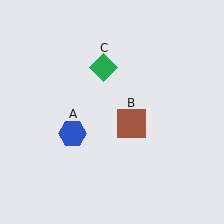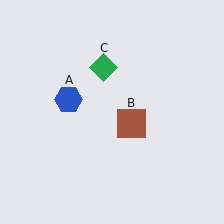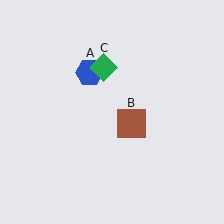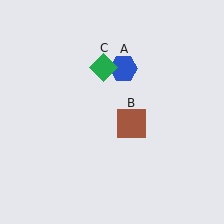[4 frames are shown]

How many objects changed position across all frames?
1 object changed position: blue hexagon (object A).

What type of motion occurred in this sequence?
The blue hexagon (object A) rotated clockwise around the center of the scene.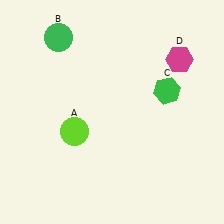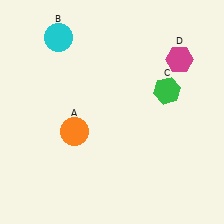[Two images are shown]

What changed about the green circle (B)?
In Image 1, B is green. In Image 2, it changed to cyan.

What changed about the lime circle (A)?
In Image 1, A is lime. In Image 2, it changed to orange.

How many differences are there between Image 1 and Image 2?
There are 2 differences between the two images.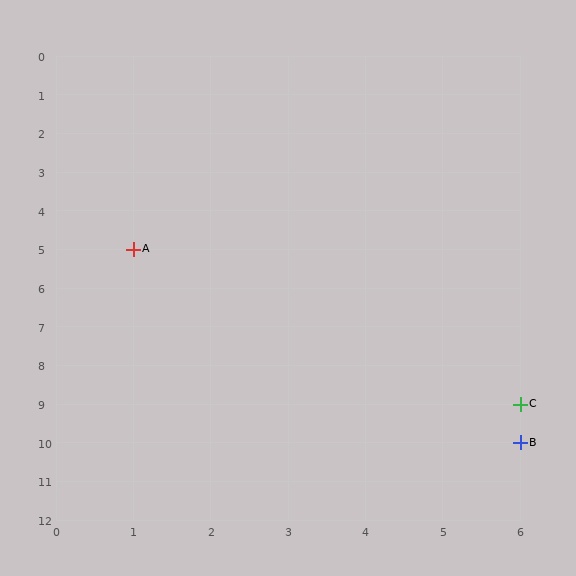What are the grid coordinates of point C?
Point C is at grid coordinates (6, 9).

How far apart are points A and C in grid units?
Points A and C are 5 columns and 4 rows apart (about 6.4 grid units diagonally).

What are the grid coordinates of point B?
Point B is at grid coordinates (6, 10).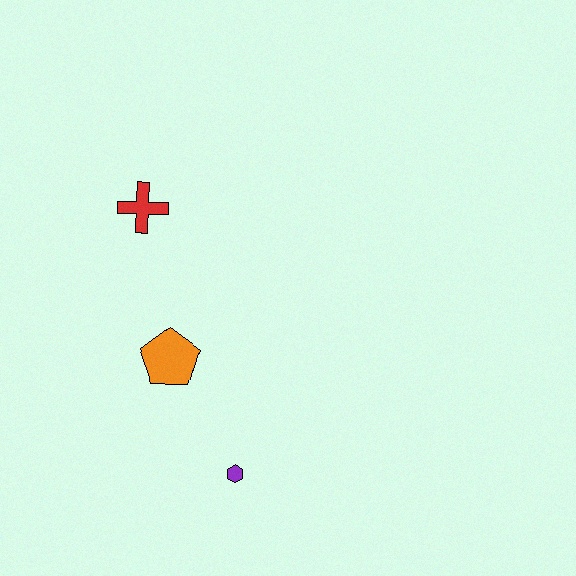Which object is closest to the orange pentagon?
The purple hexagon is closest to the orange pentagon.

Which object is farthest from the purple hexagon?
The red cross is farthest from the purple hexagon.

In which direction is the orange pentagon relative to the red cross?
The orange pentagon is below the red cross.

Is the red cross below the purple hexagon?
No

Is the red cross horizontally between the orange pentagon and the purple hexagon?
No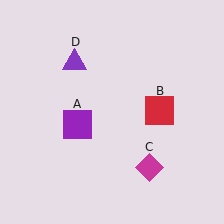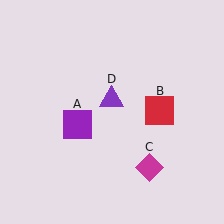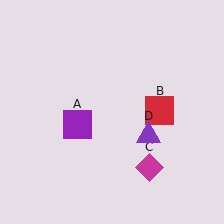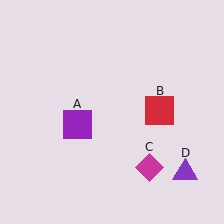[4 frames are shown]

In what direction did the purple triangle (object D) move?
The purple triangle (object D) moved down and to the right.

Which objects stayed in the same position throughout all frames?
Purple square (object A) and red square (object B) and magenta diamond (object C) remained stationary.